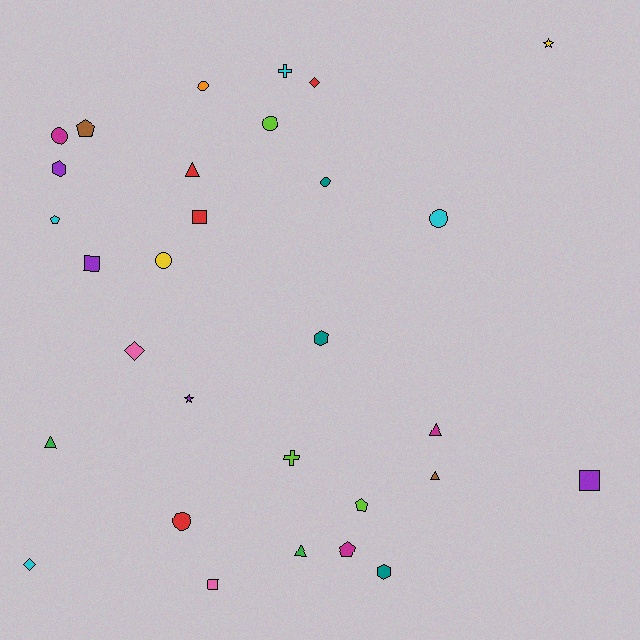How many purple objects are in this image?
There are 4 purple objects.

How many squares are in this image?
There are 4 squares.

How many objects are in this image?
There are 30 objects.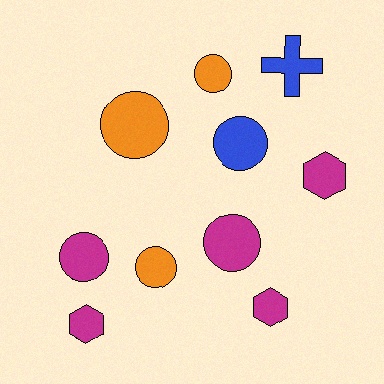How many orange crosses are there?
There are no orange crosses.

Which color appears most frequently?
Magenta, with 5 objects.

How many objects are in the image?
There are 10 objects.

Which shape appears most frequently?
Circle, with 6 objects.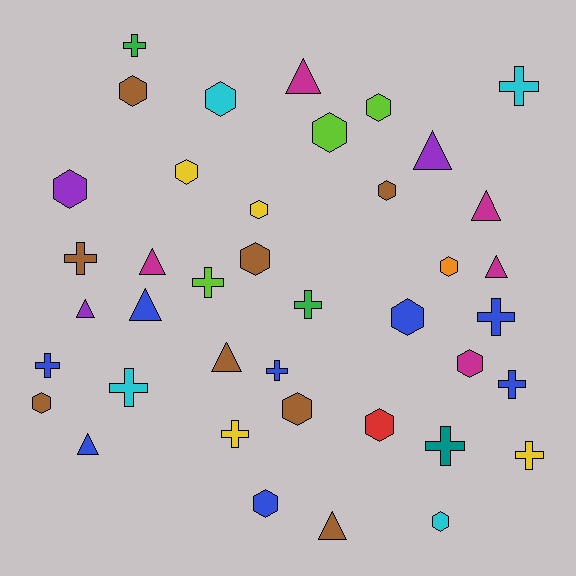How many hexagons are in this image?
There are 17 hexagons.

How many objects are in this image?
There are 40 objects.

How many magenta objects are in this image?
There are 5 magenta objects.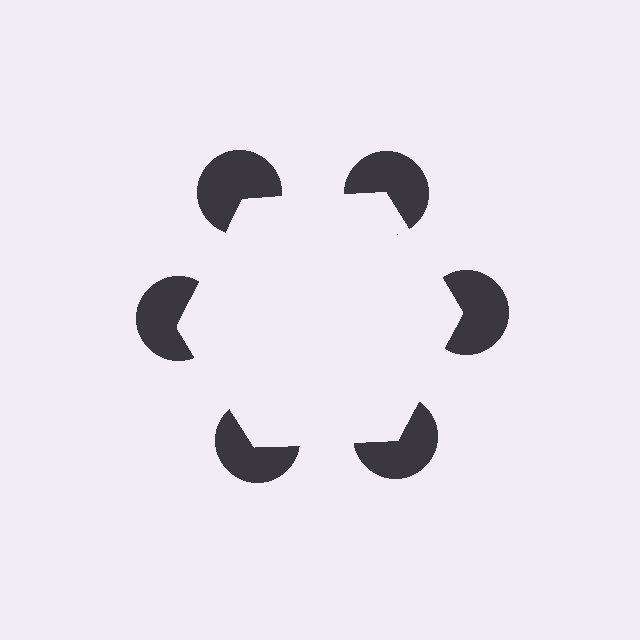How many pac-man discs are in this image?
There are 6 — one at each vertex of the illusory hexagon.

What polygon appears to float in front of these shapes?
An illusory hexagon — its edges are inferred from the aligned wedge cuts in the pac-man discs, not physically drawn.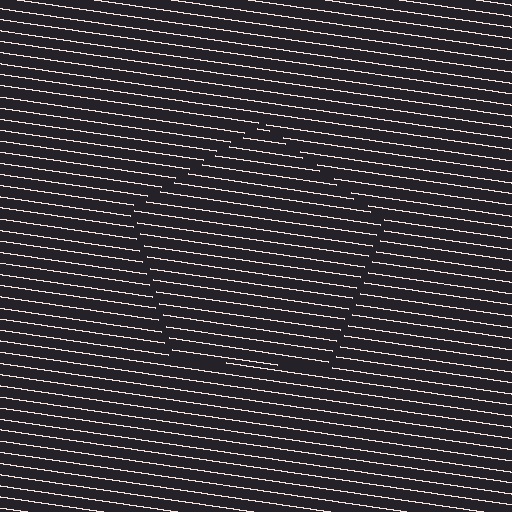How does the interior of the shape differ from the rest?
The interior of the shape contains the same grating, shifted by half a period — the contour is defined by the phase discontinuity where line-ends from the inner and outer gratings abut.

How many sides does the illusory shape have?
5 sides — the line-ends trace a pentagon.